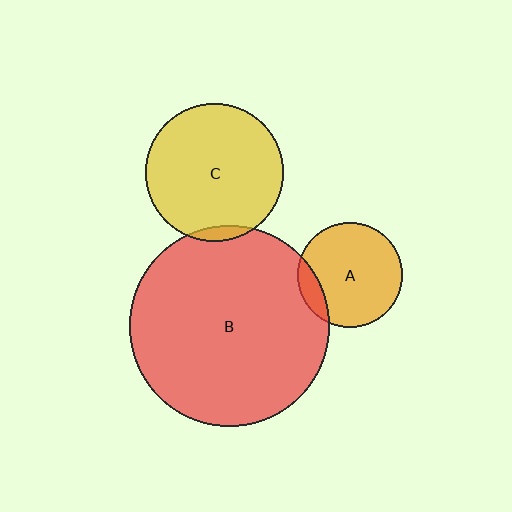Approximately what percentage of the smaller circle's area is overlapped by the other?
Approximately 10%.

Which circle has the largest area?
Circle B (red).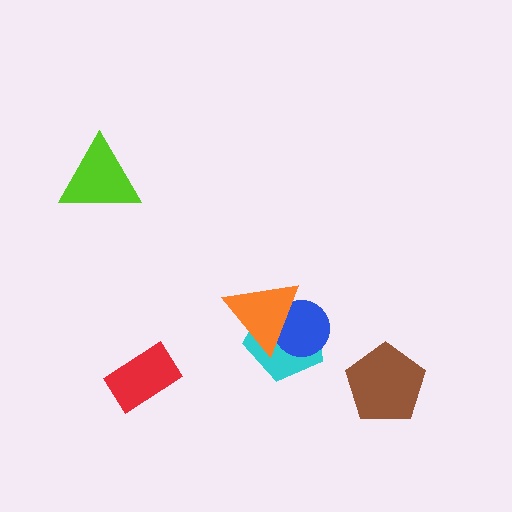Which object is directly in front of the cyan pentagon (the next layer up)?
The blue circle is directly in front of the cyan pentagon.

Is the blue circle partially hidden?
Yes, it is partially covered by another shape.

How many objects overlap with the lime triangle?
0 objects overlap with the lime triangle.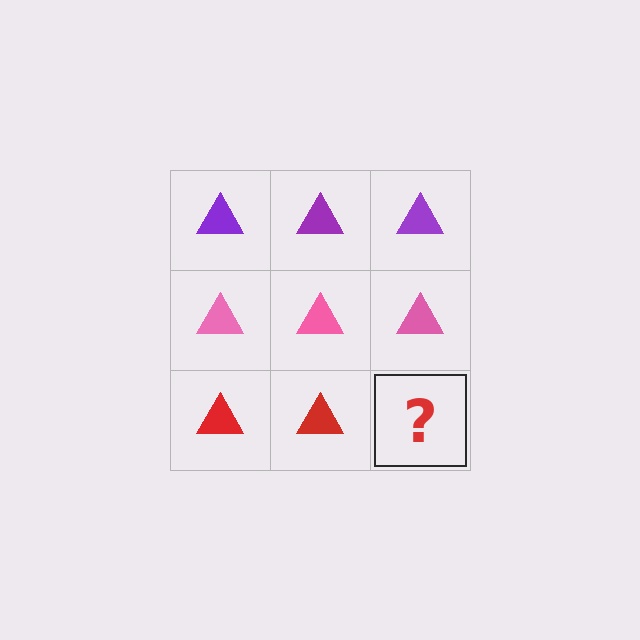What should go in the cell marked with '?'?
The missing cell should contain a red triangle.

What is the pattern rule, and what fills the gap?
The rule is that each row has a consistent color. The gap should be filled with a red triangle.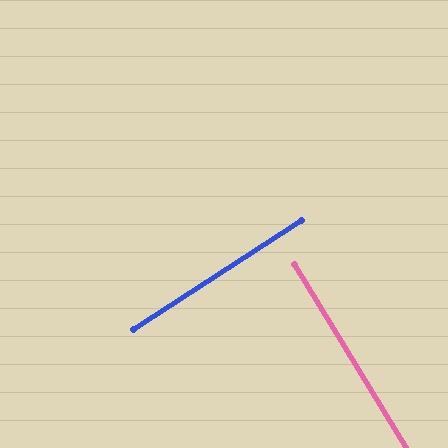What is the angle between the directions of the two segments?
Approximately 88 degrees.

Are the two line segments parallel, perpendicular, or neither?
Perpendicular — they meet at approximately 88°.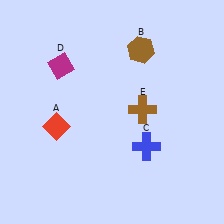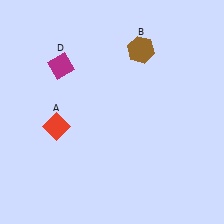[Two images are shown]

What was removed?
The brown cross (E), the blue cross (C) were removed in Image 2.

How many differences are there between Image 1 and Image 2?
There are 2 differences between the two images.